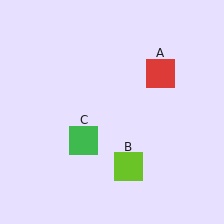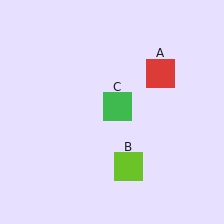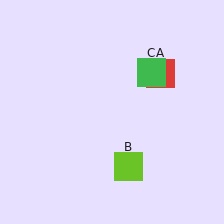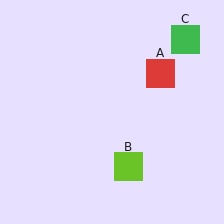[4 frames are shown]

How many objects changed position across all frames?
1 object changed position: green square (object C).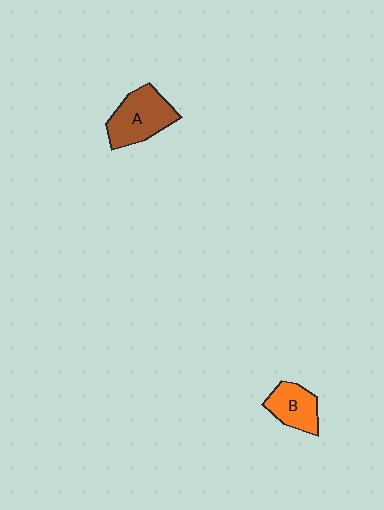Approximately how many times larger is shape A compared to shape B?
Approximately 1.5 times.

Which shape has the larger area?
Shape A (brown).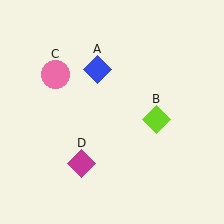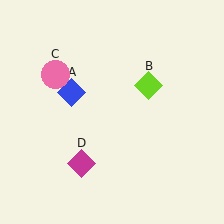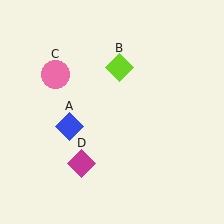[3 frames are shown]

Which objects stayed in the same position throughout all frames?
Pink circle (object C) and magenta diamond (object D) remained stationary.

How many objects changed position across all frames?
2 objects changed position: blue diamond (object A), lime diamond (object B).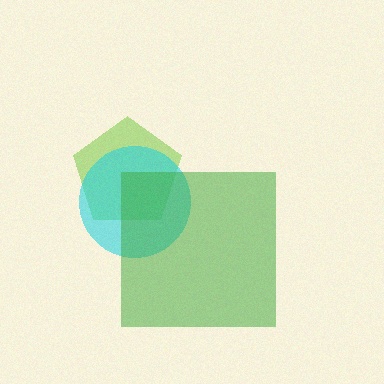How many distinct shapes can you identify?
There are 3 distinct shapes: a lime pentagon, a cyan circle, a green square.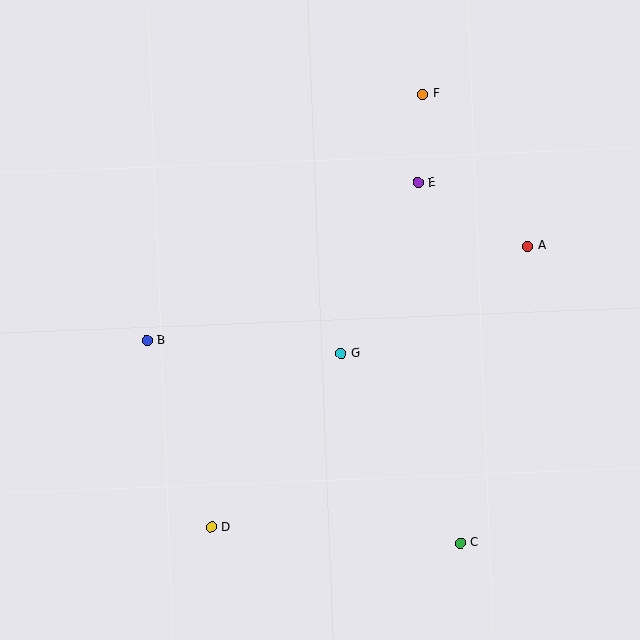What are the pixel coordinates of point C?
Point C is at (460, 543).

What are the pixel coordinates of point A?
Point A is at (528, 246).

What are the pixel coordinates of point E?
Point E is at (418, 183).